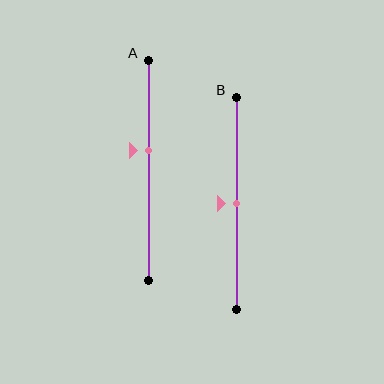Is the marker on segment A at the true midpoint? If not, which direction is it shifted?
No, the marker on segment A is shifted upward by about 9% of the segment length.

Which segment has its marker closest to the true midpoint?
Segment B has its marker closest to the true midpoint.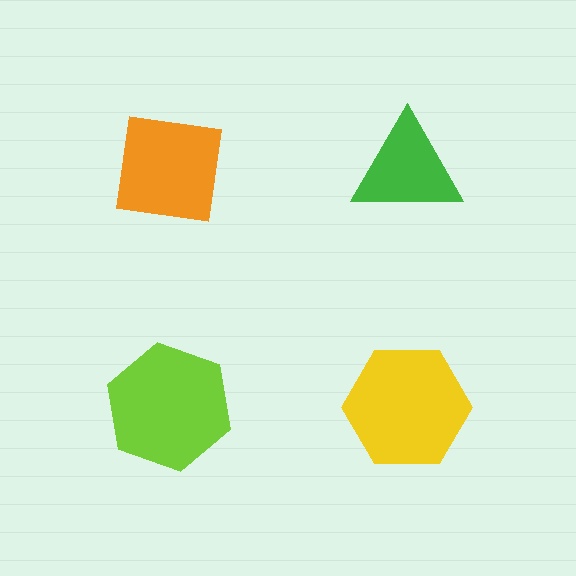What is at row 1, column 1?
An orange square.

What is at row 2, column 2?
A yellow hexagon.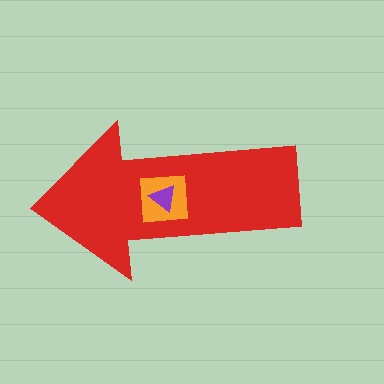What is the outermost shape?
The red arrow.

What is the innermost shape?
The purple triangle.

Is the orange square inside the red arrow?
Yes.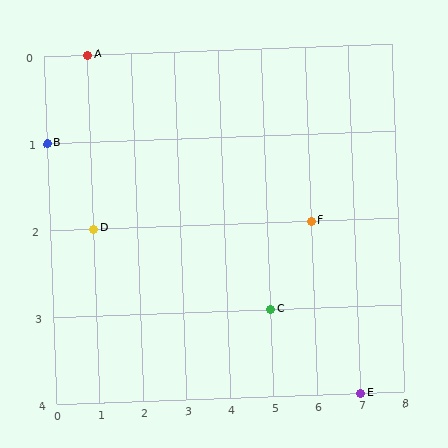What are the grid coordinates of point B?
Point B is at grid coordinates (0, 1).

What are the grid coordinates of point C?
Point C is at grid coordinates (5, 3).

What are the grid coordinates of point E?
Point E is at grid coordinates (7, 4).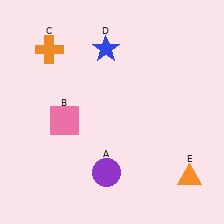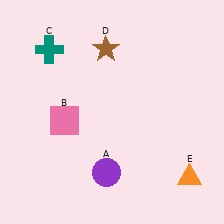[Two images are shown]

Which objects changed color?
C changed from orange to teal. D changed from blue to brown.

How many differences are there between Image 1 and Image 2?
There are 2 differences between the two images.